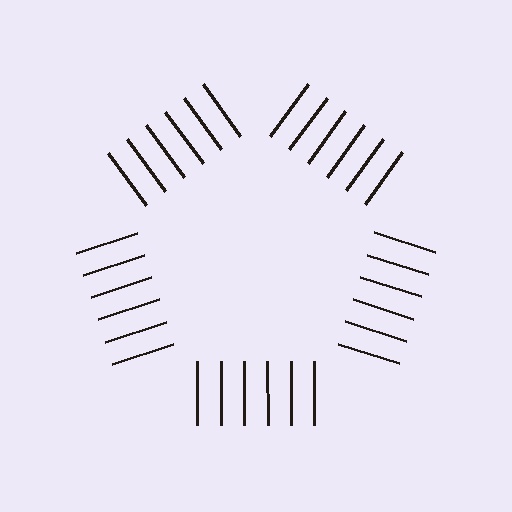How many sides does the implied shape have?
5 sides — the line-ends trace a pentagon.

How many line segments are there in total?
30 — 6 along each of the 5 edges.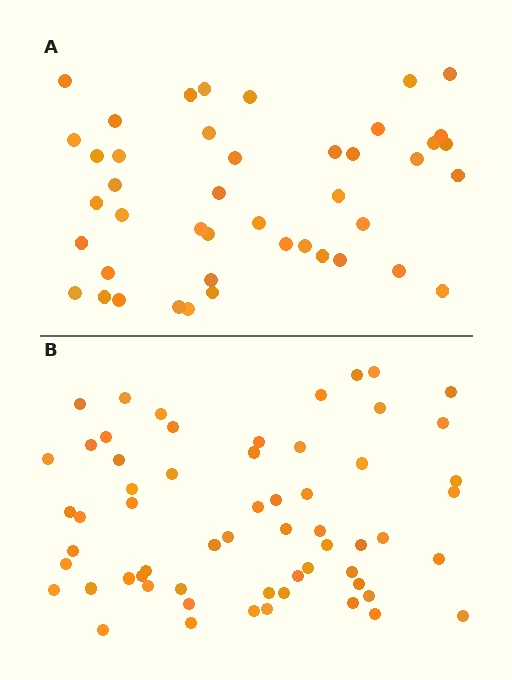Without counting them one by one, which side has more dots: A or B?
Region B (the bottom region) has more dots.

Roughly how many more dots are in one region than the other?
Region B has approximately 15 more dots than region A.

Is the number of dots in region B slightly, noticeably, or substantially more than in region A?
Region B has noticeably more, but not dramatically so. The ratio is roughly 1.4 to 1.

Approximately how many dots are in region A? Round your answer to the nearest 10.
About 40 dots. (The exact count is 44, which rounds to 40.)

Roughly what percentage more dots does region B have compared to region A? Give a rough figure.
About 35% more.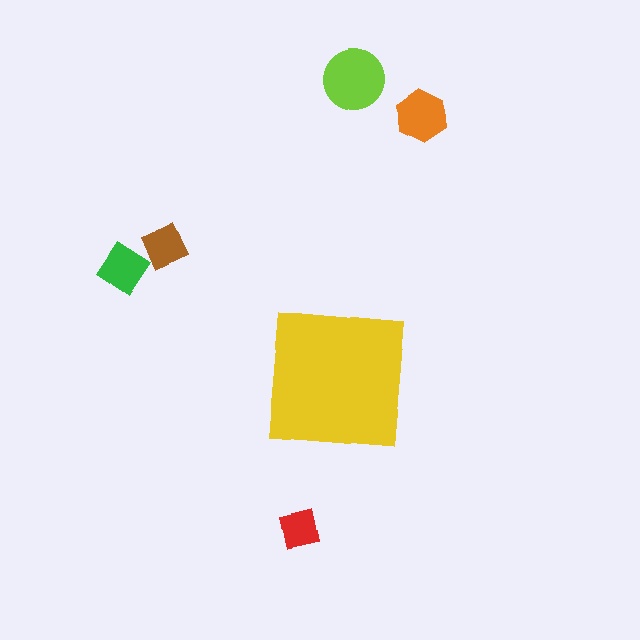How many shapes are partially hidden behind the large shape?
0 shapes are partially hidden.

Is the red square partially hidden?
No, the red square is fully visible.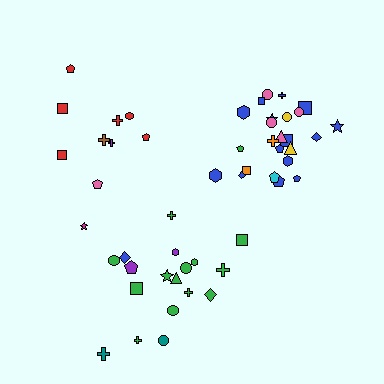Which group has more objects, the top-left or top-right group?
The top-right group.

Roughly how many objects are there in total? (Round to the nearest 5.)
Roughly 55 objects in total.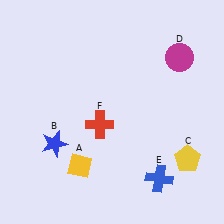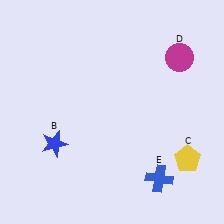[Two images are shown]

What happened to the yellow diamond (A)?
The yellow diamond (A) was removed in Image 2. It was in the bottom-left area of Image 1.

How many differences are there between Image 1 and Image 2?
There are 2 differences between the two images.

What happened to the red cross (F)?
The red cross (F) was removed in Image 2. It was in the bottom-left area of Image 1.